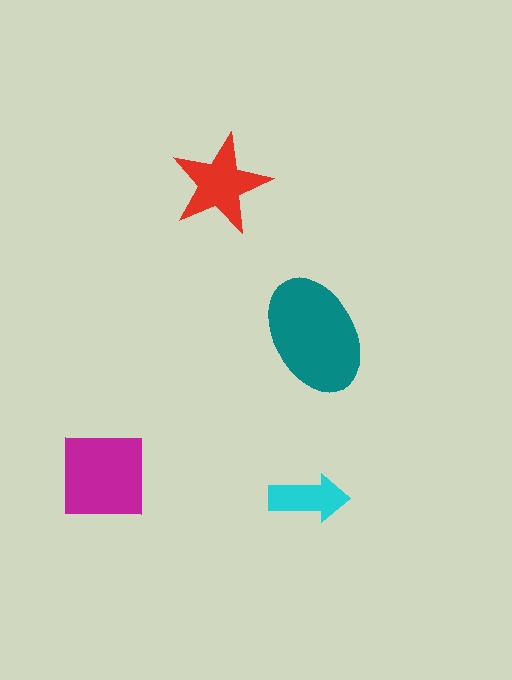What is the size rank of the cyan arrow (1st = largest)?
4th.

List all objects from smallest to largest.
The cyan arrow, the red star, the magenta square, the teal ellipse.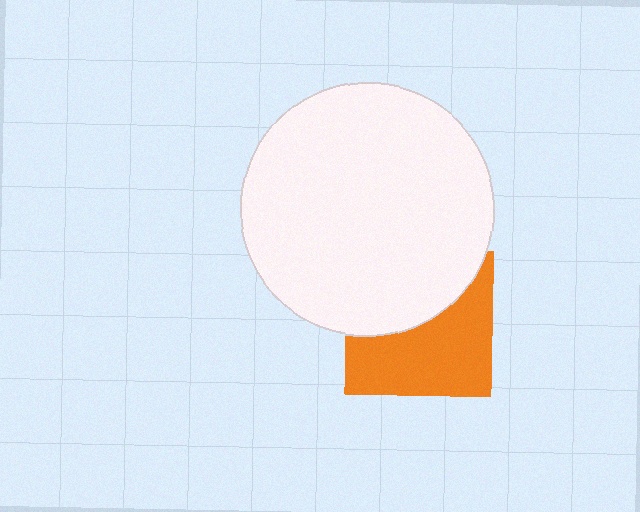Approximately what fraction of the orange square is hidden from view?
Roughly 45% of the orange square is hidden behind the white circle.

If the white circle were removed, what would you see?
You would see the complete orange square.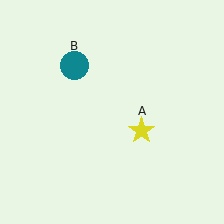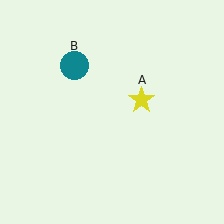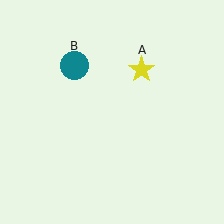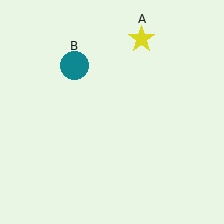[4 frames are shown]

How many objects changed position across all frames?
1 object changed position: yellow star (object A).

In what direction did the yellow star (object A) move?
The yellow star (object A) moved up.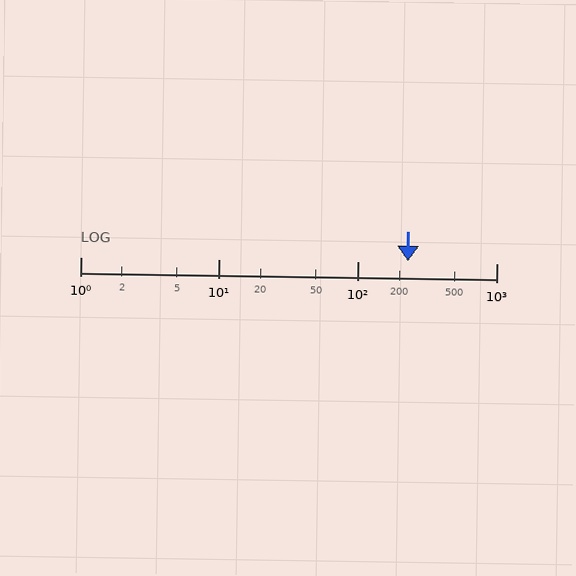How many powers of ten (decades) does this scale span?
The scale spans 3 decades, from 1 to 1000.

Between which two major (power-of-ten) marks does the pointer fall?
The pointer is between 100 and 1000.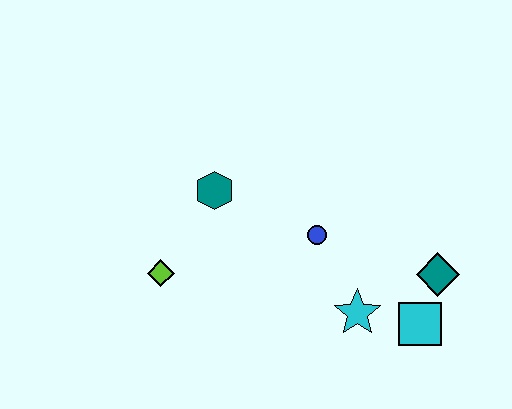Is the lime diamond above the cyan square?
Yes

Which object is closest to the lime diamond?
The teal hexagon is closest to the lime diamond.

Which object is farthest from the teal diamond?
The lime diamond is farthest from the teal diamond.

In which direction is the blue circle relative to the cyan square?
The blue circle is to the left of the cyan square.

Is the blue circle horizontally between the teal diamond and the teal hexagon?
Yes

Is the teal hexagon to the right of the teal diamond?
No